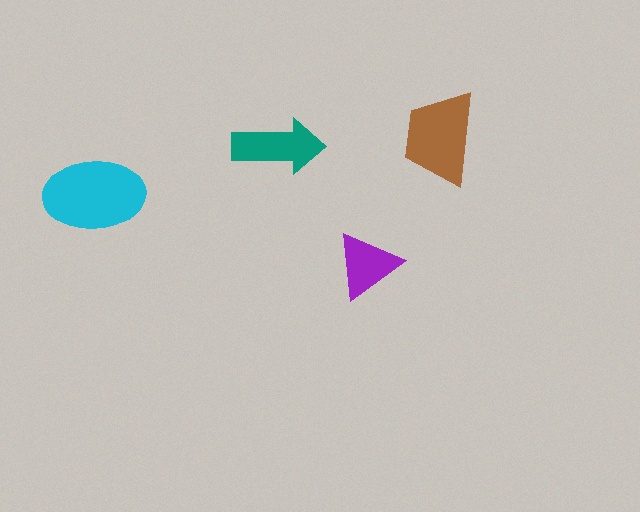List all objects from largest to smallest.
The cyan ellipse, the brown trapezoid, the teal arrow, the purple triangle.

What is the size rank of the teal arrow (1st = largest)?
3rd.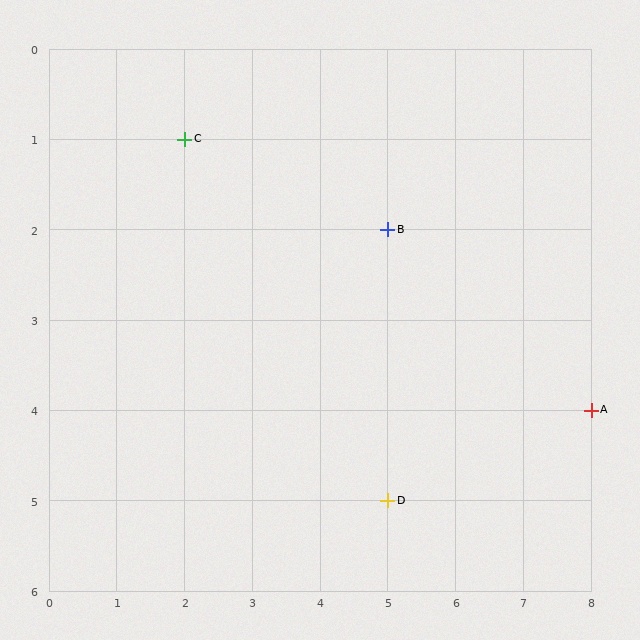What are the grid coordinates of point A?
Point A is at grid coordinates (8, 4).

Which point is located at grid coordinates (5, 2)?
Point B is at (5, 2).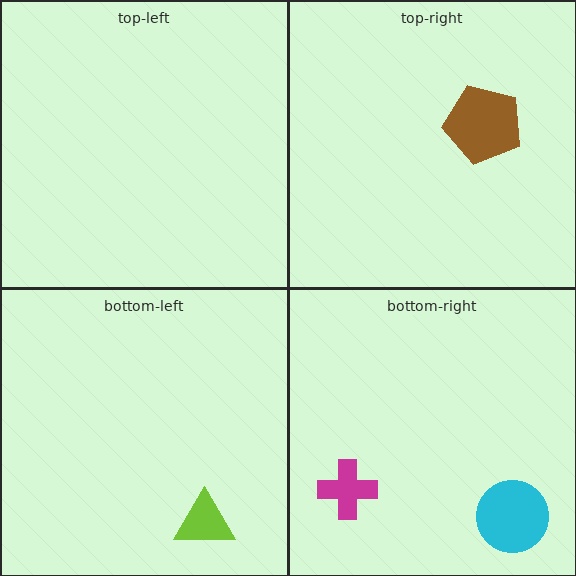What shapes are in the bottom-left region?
The lime triangle.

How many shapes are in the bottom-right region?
2.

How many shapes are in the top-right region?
1.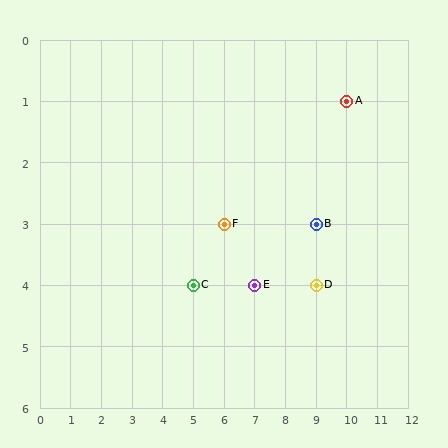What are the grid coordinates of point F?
Point F is at grid coordinates (6, 3).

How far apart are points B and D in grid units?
Points B and D are 1 row apart.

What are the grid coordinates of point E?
Point E is at grid coordinates (7, 4).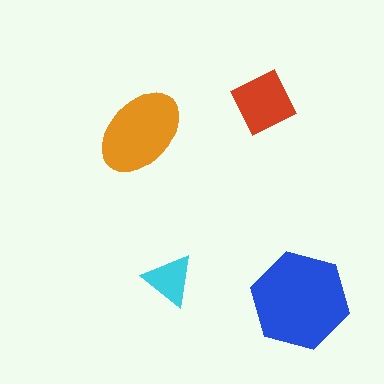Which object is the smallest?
The cyan triangle.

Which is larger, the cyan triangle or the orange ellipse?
The orange ellipse.